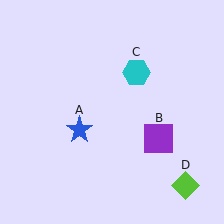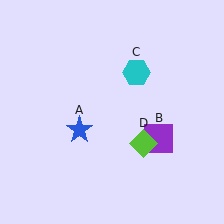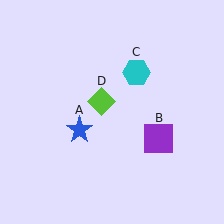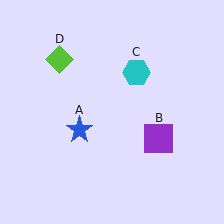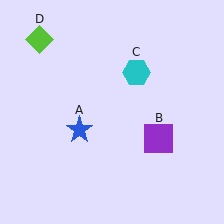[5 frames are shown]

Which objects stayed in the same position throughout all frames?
Blue star (object A) and purple square (object B) and cyan hexagon (object C) remained stationary.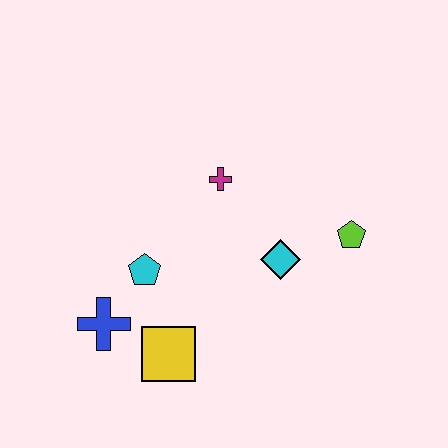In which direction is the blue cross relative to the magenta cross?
The blue cross is below the magenta cross.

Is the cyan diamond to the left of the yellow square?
No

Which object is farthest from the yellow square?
The lime pentagon is farthest from the yellow square.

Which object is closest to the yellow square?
The blue cross is closest to the yellow square.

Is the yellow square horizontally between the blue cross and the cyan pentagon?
No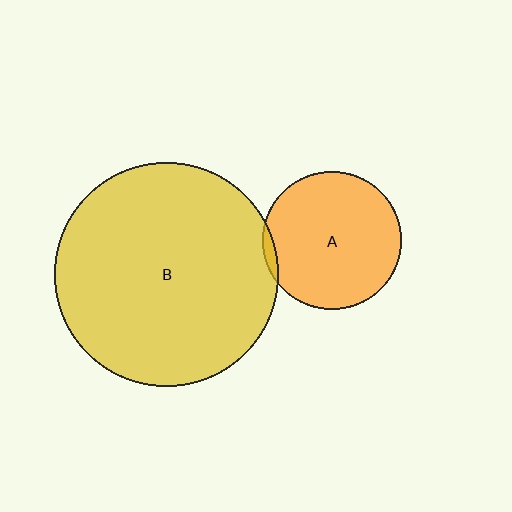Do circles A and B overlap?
Yes.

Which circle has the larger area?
Circle B (yellow).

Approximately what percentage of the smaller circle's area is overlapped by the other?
Approximately 5%.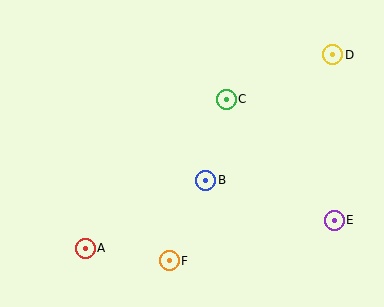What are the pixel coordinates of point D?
Point D is at (333, 55).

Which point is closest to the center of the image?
Point B at (206, 180) is closest to the center.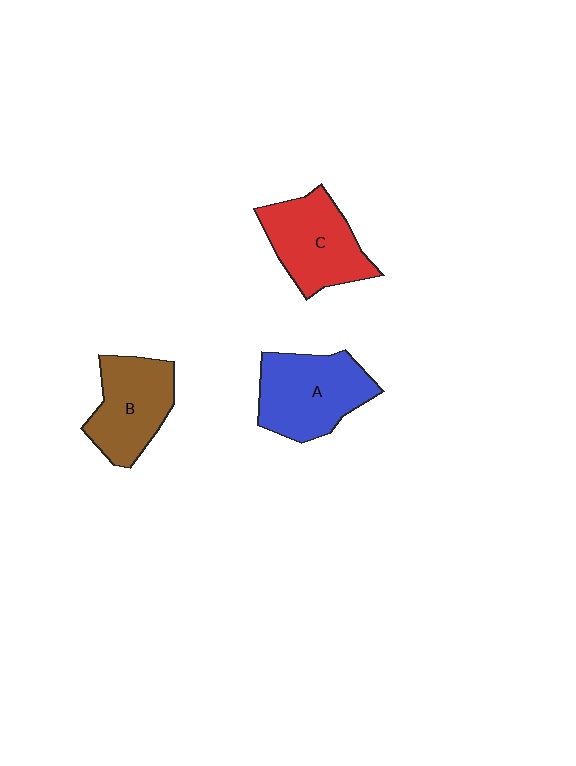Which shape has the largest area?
Shape A (blue).